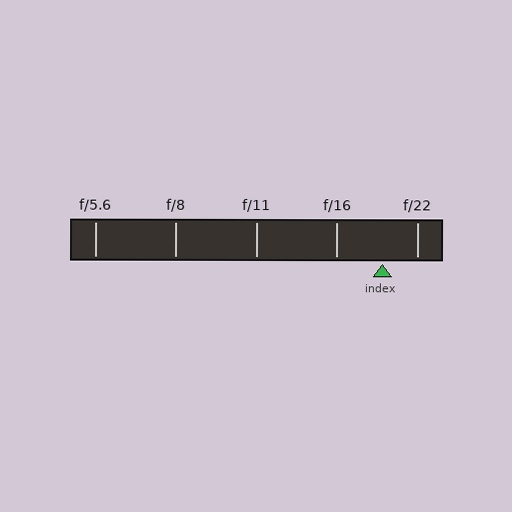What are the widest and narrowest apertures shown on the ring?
The widest aperture shown is f/5.6 and the narrowest is f/22.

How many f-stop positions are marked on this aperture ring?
There are 5 f-stop positions marked.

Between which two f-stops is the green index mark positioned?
The index mark is between f/16 and f/22.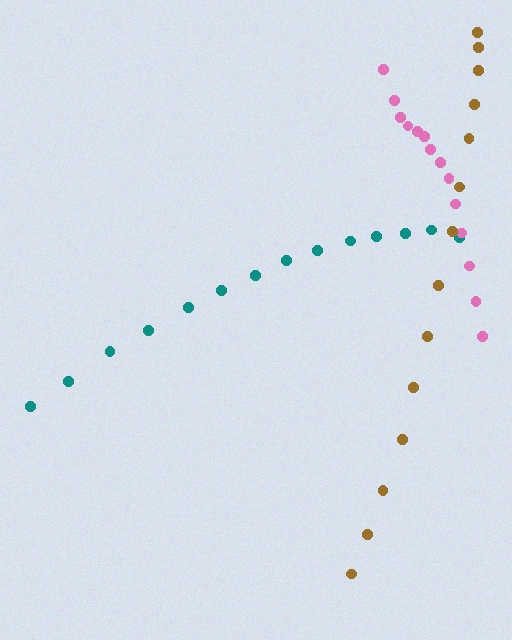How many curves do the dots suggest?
There are 3 distinct paths.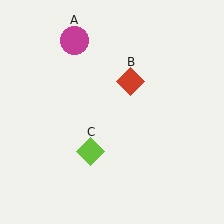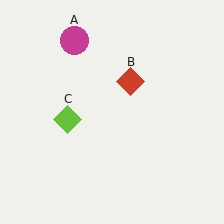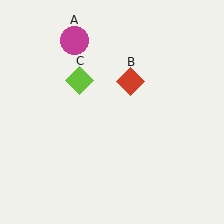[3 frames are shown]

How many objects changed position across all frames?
1 object changed position: lime diamond (object C).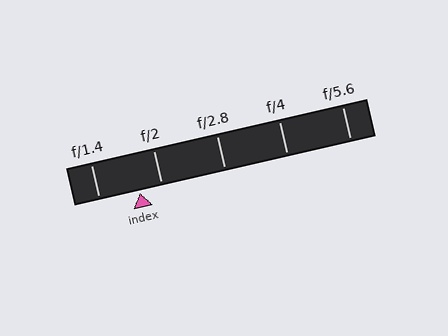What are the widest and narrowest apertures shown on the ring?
The widest aperture shown is f/1.4 and the narrowest is f/5.6.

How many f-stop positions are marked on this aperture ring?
There are 5 f-stop positions marked.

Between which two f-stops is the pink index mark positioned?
The index mark is between f/1.4 and f/2.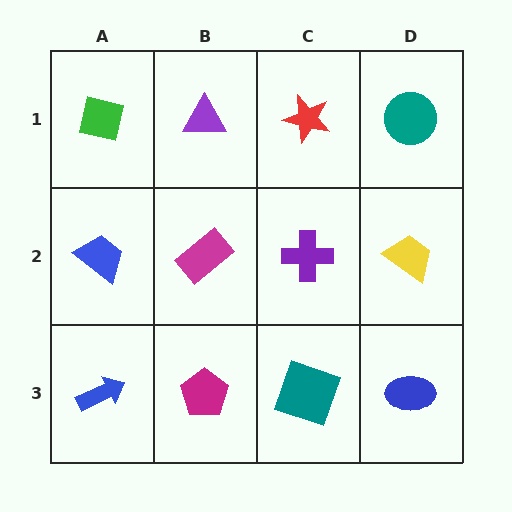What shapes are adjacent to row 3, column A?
A blue trapezoid (row 2, column A), a magenta pentagon (row 3, column B).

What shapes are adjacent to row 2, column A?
A green square (row 1, column A), a blue arrow (row 3, column A), a magenta rectangle (row 2, column B).